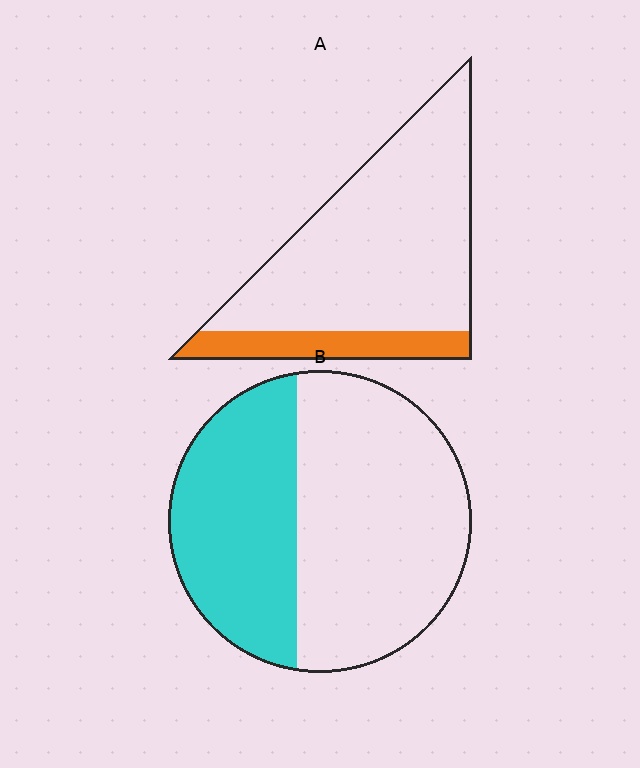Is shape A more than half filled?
No.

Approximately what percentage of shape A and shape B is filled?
A is approximately 20% and B is approximately 40%.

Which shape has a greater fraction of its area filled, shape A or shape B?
Shape B.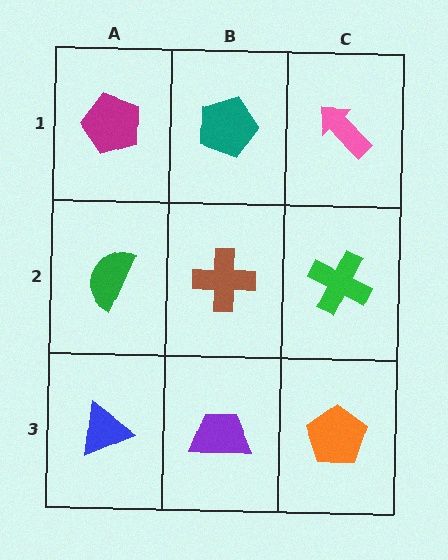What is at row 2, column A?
A green semicircle.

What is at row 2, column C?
A green cross.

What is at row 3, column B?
A purple trapezoid.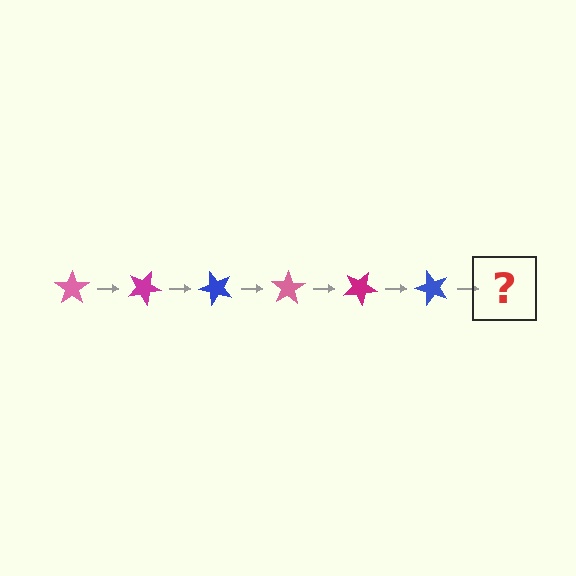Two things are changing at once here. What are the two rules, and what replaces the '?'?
The two rules are that it rotates 25 degrees each step and the color cycles through pink, magenta, and blue. The '?' should be a pink star, rotated 150 degrees from the start.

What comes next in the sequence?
The next element should be a pink star, rotated 150 degrees from the start.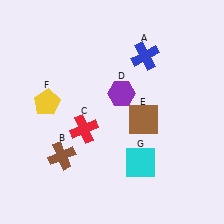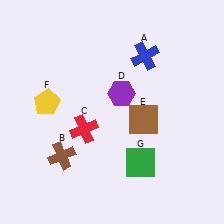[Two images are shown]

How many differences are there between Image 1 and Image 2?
There is 1 difference between the two images.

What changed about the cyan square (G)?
In Image 1, G is cyan. In Image 2, it changed to green.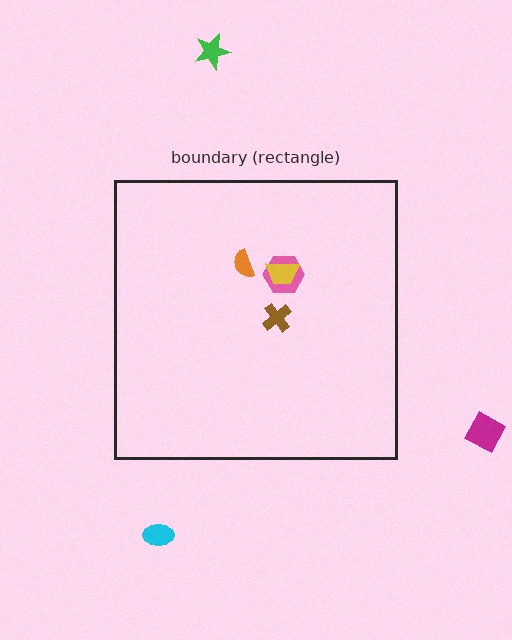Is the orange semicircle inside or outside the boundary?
Inside.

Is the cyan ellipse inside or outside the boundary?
Outside.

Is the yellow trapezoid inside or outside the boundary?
Inside.